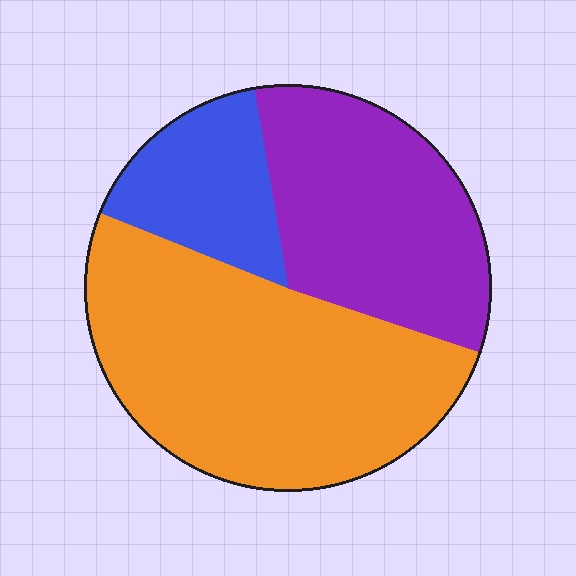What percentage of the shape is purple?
Purple takes up about one third (1/3) of the shape.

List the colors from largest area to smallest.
From largest to smallest: orange, purple, blue.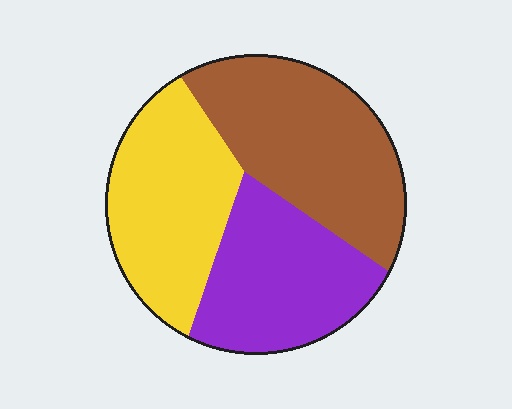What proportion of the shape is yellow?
Yellow takes up about one third (1/3) of the shape.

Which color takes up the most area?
Brown, at roughly 40%.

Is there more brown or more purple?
Brown.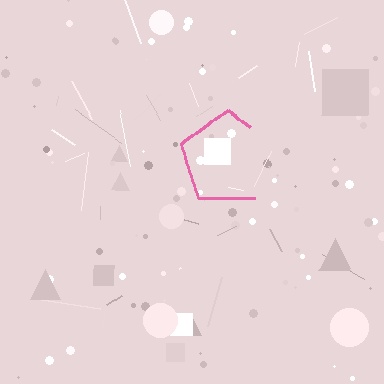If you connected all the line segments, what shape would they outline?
They would outline a pentagon.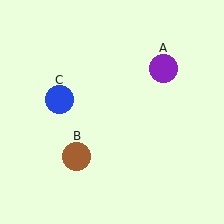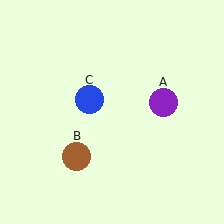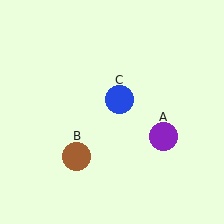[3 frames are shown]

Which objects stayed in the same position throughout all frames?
Brown circle (object B) remained stationary.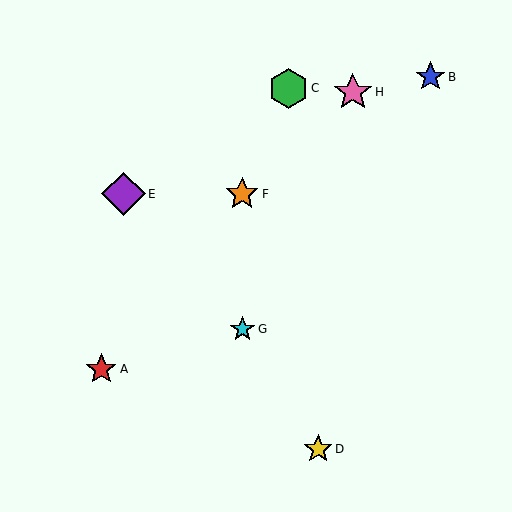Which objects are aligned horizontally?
Objects E, F are aligned horizontally.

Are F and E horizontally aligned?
Yes, both are at y≈194.